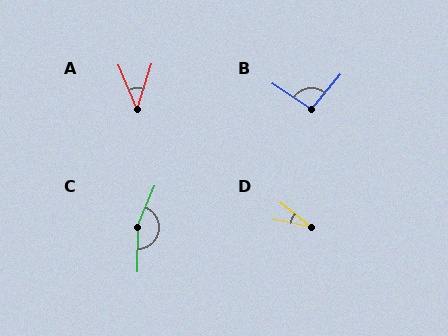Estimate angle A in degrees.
Approximately 41 degrees.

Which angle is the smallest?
D, at approximately 29 degrees.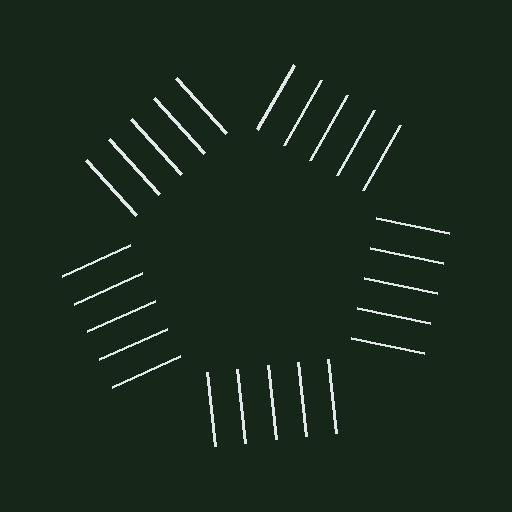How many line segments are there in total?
25 — 5 along each of the 5 edges.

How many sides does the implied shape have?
5 sides — the line-ends trace a pentagon.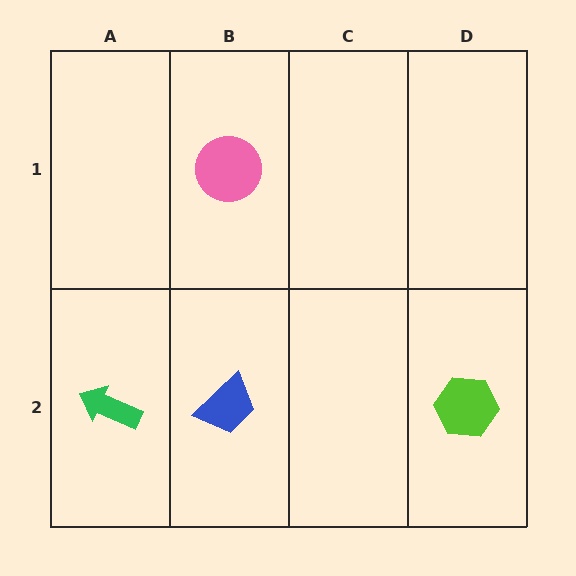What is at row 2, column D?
A lime hexagon.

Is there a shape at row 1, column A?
No, that cell is empty.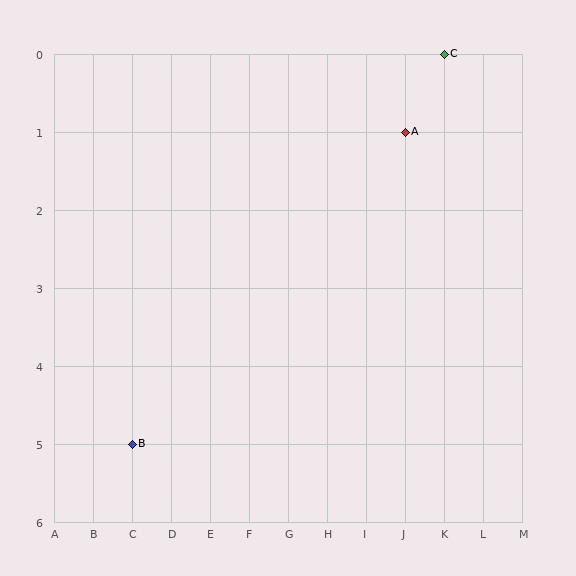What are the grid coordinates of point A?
Point A is at grid coordinates (J, 1).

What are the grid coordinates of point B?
Point B is at grid coordinates (C, 5).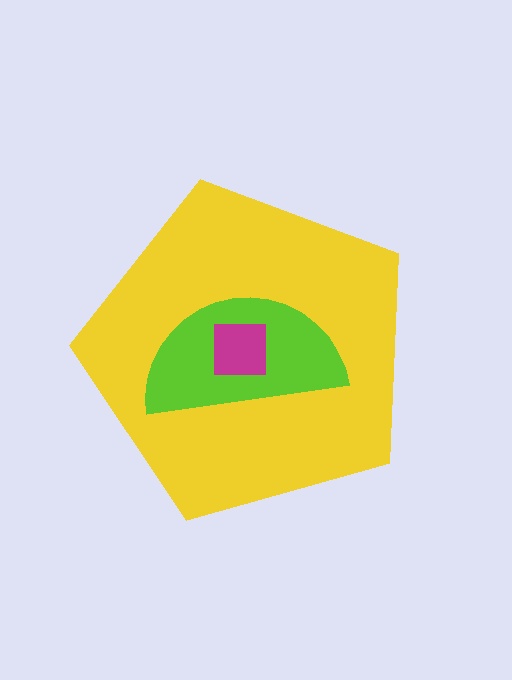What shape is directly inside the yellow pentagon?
The lime semicircle.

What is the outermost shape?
The yellow pentagon.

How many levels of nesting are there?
3.